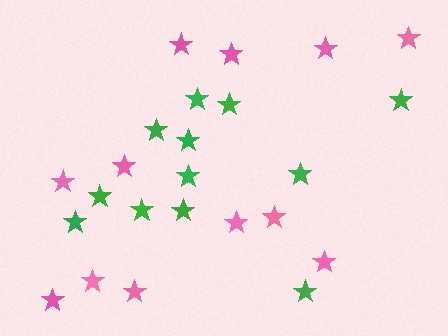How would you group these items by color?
There are 2 groups: one group of pink stars (12) and one group of green stars (12).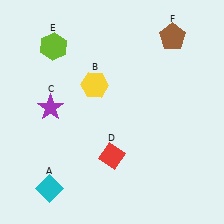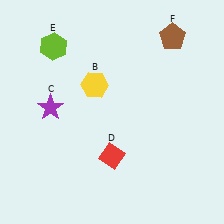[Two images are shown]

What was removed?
The cyan diamond (A) was removed in Image 2.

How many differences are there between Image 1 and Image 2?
There is 1 difference between the two images.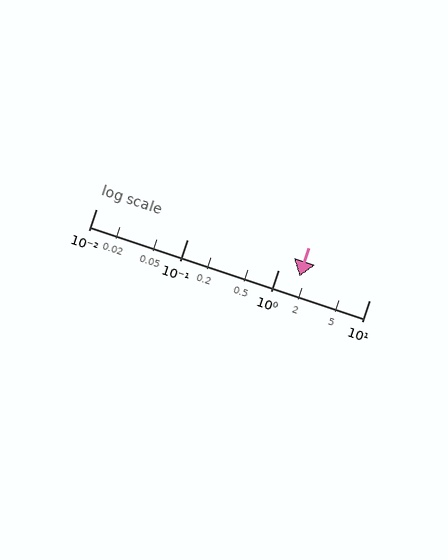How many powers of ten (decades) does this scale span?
The scale spans 3 decades, from 0.01 to 10.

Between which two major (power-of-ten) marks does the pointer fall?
The pointer is between 1 and 10.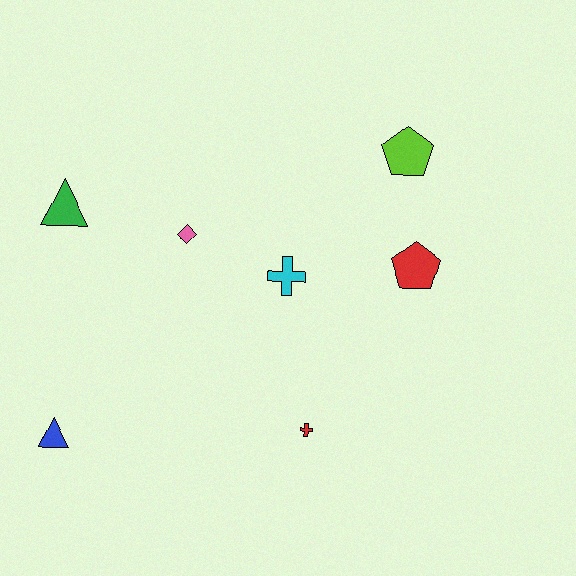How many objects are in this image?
There are 7 objects.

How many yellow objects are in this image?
There are no yellow objects.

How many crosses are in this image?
There are 2 crosses.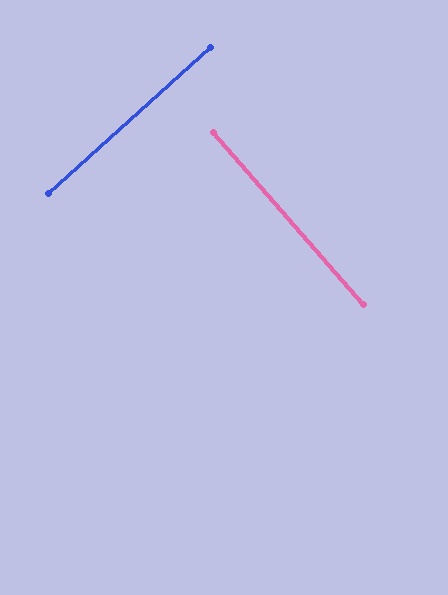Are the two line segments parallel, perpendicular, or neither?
Perpendicular — they meet at approximately 89°.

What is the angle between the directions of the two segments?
Approximately 89 degrees.